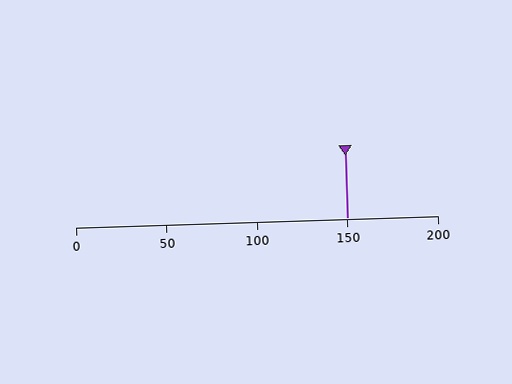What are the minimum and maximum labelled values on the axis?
The axis runs from 0 to 200.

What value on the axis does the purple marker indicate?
The marker indicates approximately 150.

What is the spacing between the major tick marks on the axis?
The major ticks are spaced 50 apart.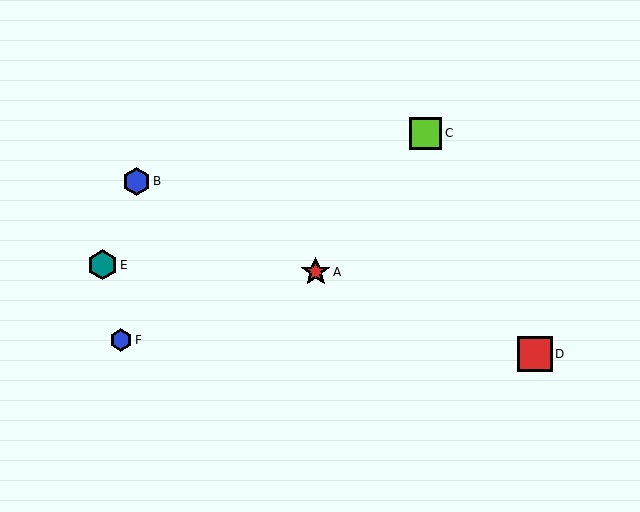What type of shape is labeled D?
Shape D is a red square.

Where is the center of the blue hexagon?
The center of the blue hexagon is at (136, 181).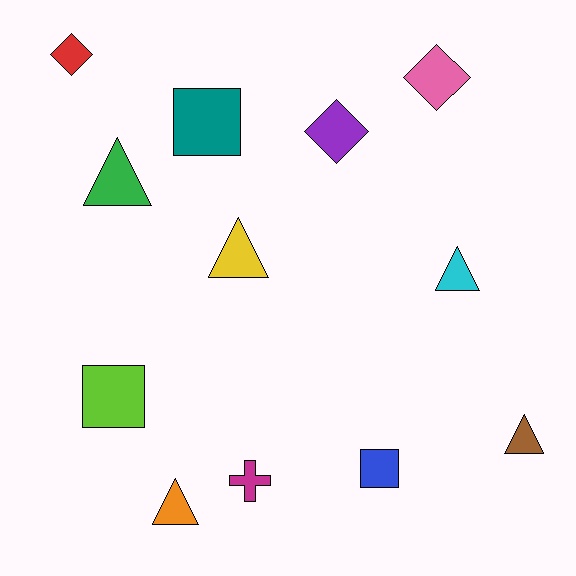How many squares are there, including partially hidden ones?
There are 3 squares.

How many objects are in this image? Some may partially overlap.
There are 12 objects.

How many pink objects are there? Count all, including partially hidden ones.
There is 1 pink object.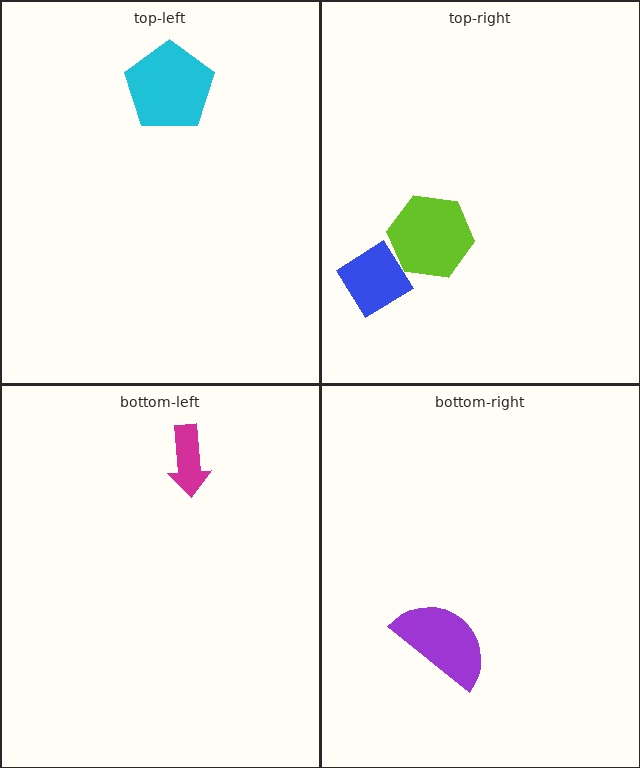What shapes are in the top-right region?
The blue diamond, the lime hexagon.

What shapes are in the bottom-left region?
The magenta arrow.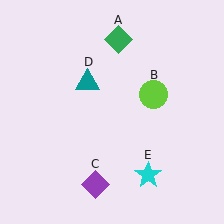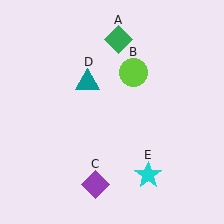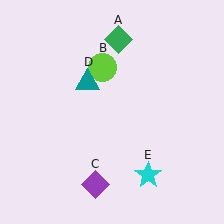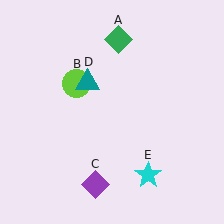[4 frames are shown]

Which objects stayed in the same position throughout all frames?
Green diamond (object A) and purple diamond (object C) and teal triangle (object D) and cyan star (object E) remained stationary.